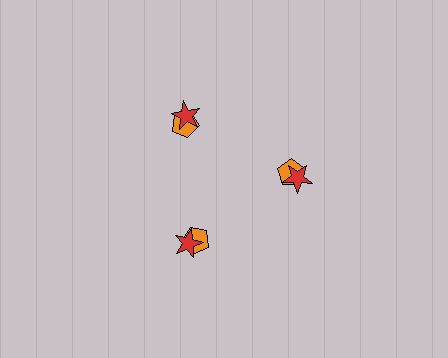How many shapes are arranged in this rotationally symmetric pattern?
There are 6 shapes, arranged in 3 groups of 2.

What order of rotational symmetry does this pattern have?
This pattern has 3-fold rotational symmetry.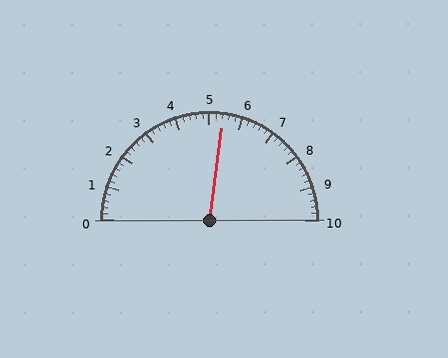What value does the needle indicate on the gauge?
The needle indicates approximately 5.4.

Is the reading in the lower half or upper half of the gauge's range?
The reading is in the upper half of the range (0 to 10).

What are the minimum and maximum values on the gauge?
The gauge ranges from 0 to 10.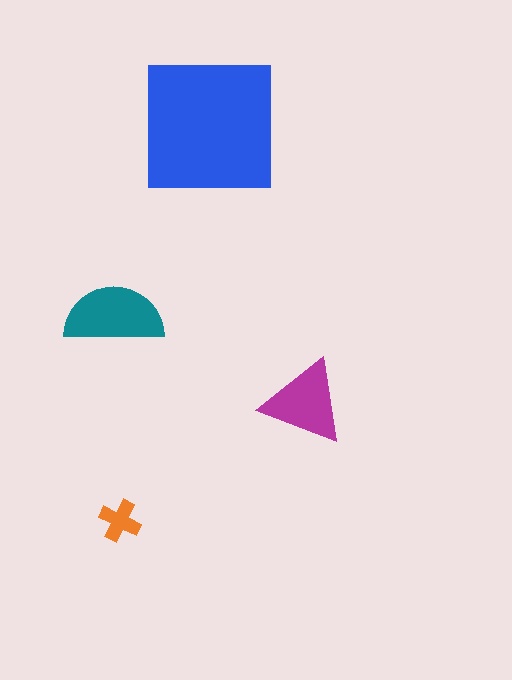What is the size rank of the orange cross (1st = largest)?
4th.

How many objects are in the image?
There are 4 objects in the image.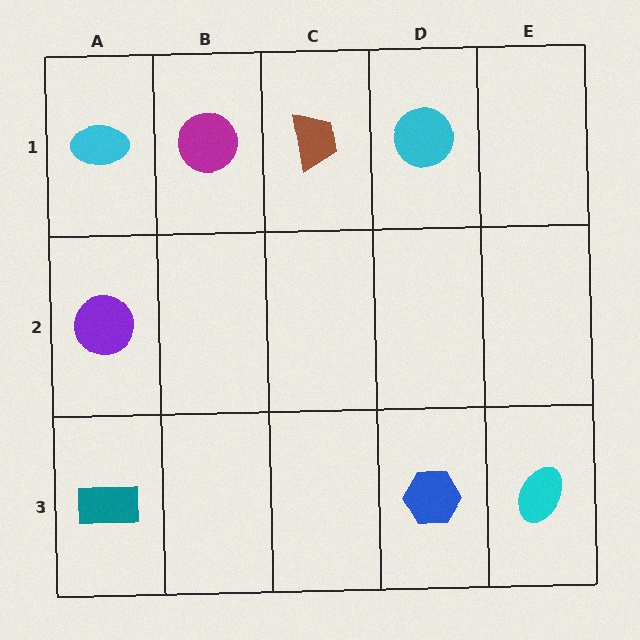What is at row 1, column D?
A cyan circle.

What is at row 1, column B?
A magenta circle.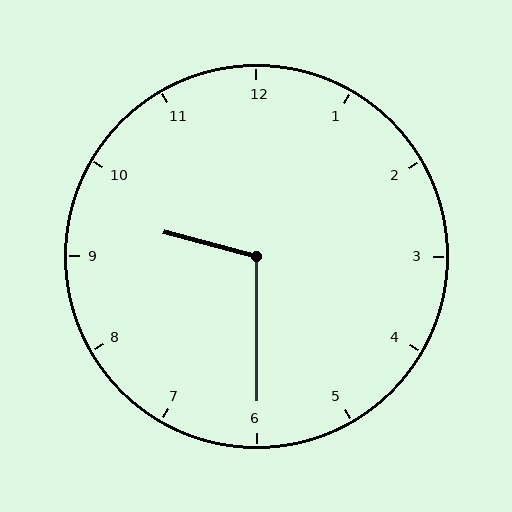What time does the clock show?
9:30.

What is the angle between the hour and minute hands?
Approximately 105 degrees.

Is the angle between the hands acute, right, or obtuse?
It is obtuse.